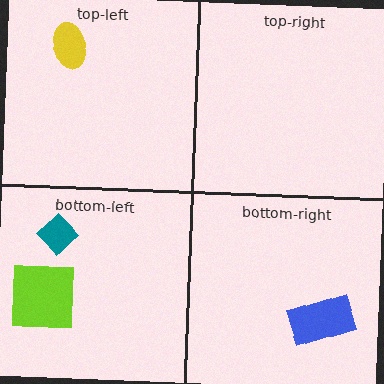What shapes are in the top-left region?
The yellow ellipse.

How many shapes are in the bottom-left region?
2.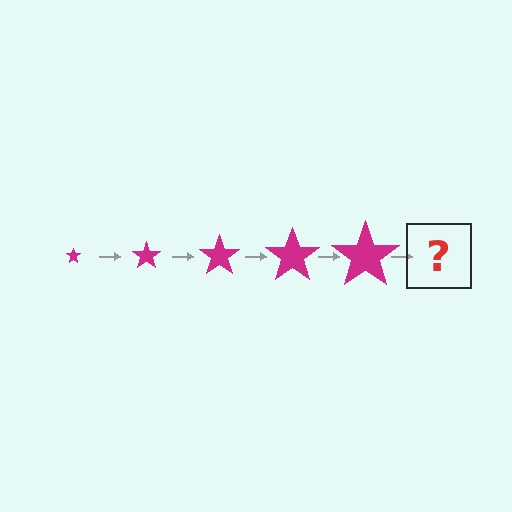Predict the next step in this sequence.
The next step is a magenta star, larger than the previous one.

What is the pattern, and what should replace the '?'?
The pattern is that the star gets progressively larger each step. The '?' should be a magenta star, larger than the previous one.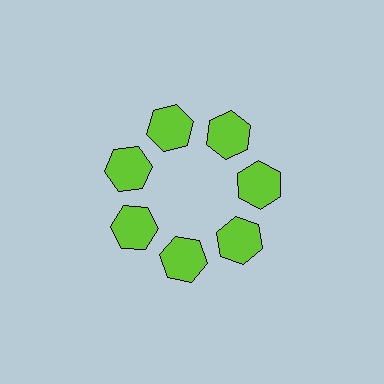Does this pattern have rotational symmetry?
Yes, this pattern has 7-fold rotational symmetry. It looks the same after rotating 51 degrees around the center.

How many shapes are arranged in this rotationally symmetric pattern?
There are 7 shapes, arranged in 7 groups of 1.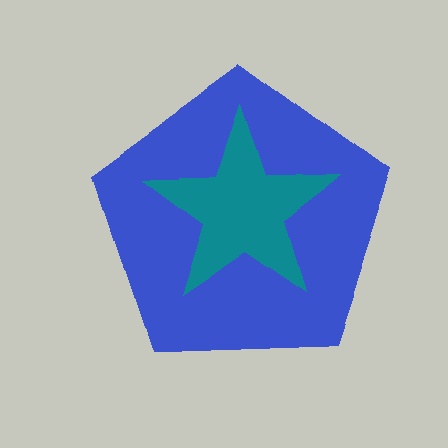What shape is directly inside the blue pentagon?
The teal star.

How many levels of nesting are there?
2.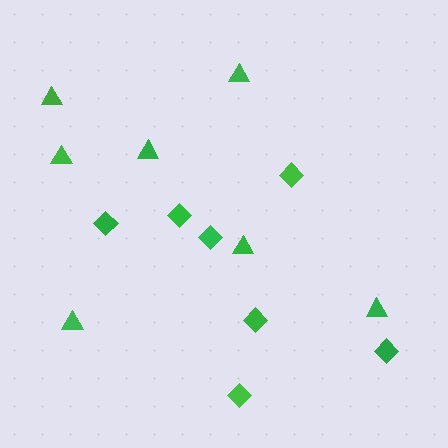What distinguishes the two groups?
There are 2 groups: one group of triangles (7) and one group of diamonds (7).